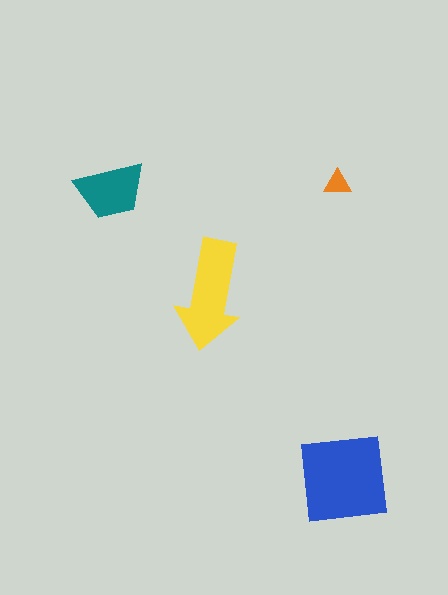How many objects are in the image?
There are 4 objects in the image.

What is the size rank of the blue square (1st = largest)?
1st.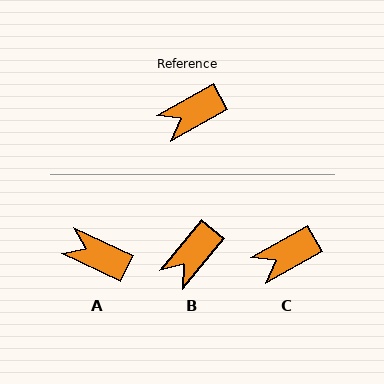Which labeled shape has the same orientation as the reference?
C.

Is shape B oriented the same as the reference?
No, it is off by about 21 degrees.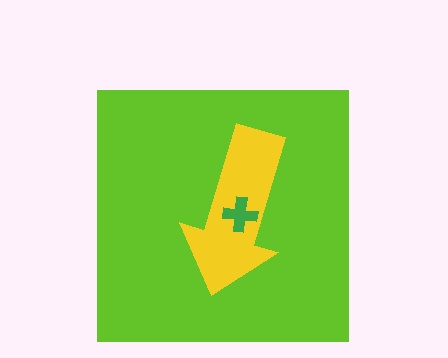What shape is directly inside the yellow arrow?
The green cross.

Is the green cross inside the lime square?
Yes.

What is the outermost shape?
The lime square.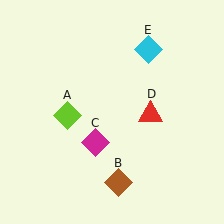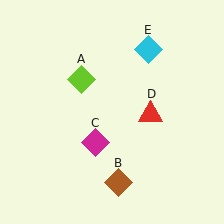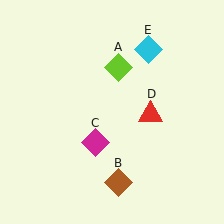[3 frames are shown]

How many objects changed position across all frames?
1 object changed position: lime diamond (object A).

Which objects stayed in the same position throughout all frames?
Brown diamond (object B) and magenta diamond (object C) and red triangle (object D) and cyan diamond (object E) remained stationary.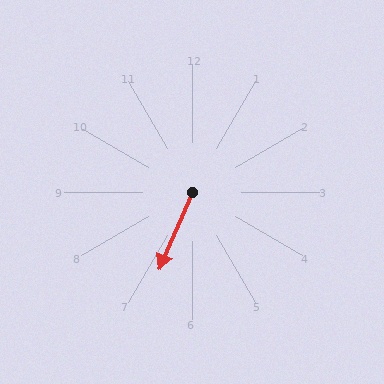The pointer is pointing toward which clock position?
Roughly 7 o'clock.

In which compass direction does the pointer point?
Southwest.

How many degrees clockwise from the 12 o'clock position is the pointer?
Approximately 203 degrees.